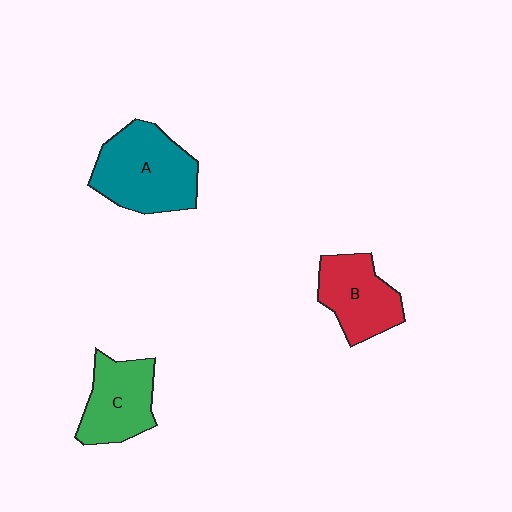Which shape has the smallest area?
Shape B (red).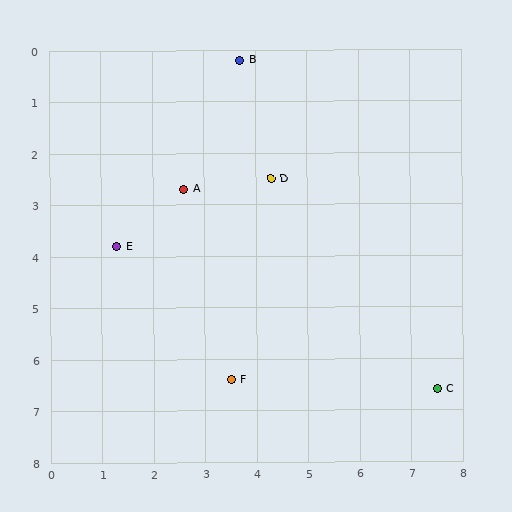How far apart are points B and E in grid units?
Points B and E are about 4.3 grid units apart.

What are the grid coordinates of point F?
Point F is at approximately (3.5, 6.4).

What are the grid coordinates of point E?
Point E is at approximately (1.3, 3.8).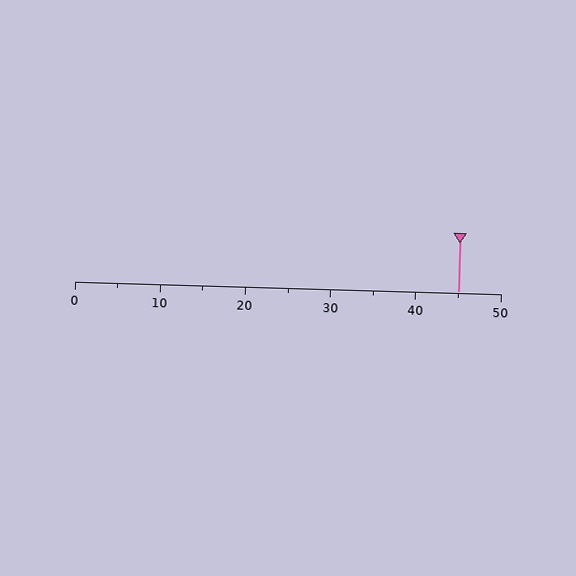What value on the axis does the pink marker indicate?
The marker indicates approximately 45.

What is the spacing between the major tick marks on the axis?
The major ticks are spaced 10 apart.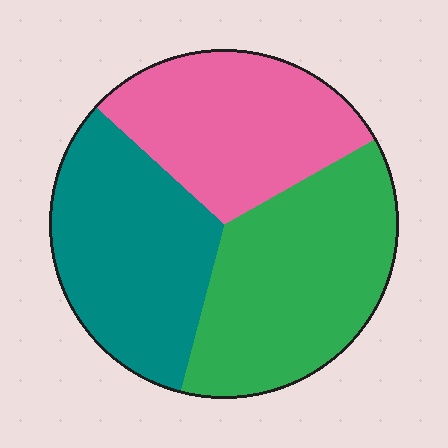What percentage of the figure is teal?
Teal covers around 35% of the figure.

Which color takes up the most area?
Green, at roughly 35%.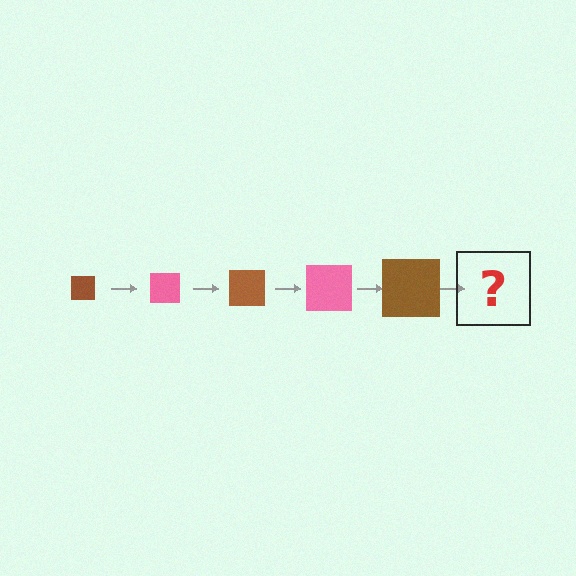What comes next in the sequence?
The next element should be a pink square, larger than the previous one.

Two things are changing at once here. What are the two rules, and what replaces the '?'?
The two rules are that the square grows larger each step and the color cycles through brown and pink. The '?' should be a pink square, larger than the previous one.